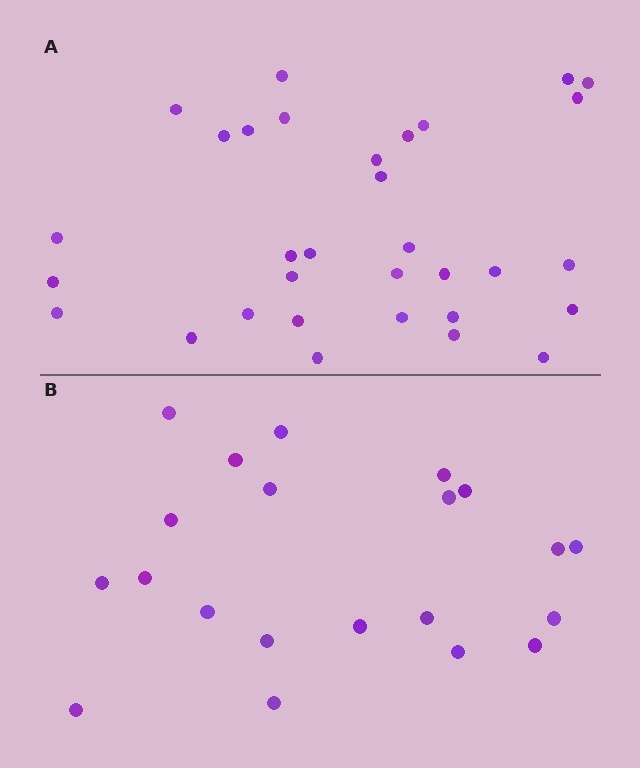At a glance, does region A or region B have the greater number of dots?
Region A (the top region) has more dots.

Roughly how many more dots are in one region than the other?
Region A has roughly 12 or so more dots than region B.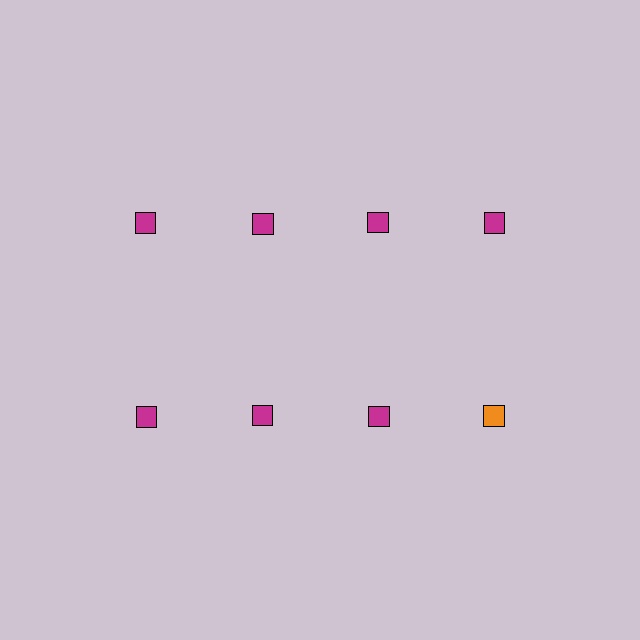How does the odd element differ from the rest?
It has a different color: orange instead of magenta.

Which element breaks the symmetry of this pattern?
The orange square in the second row, second from right column breaks the symmetry. All other shapes are magenta squares.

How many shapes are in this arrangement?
There are 8 shapes arranged in a grid pattern.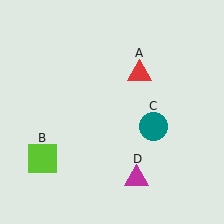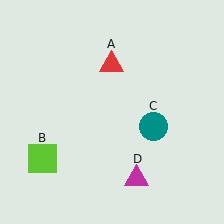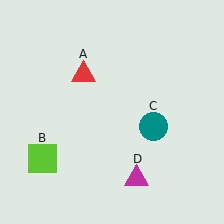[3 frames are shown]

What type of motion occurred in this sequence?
The red triangle (object A) rotated counterclockwise around the center of the scene.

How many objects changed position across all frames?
1 object changed position: red triangle (object A).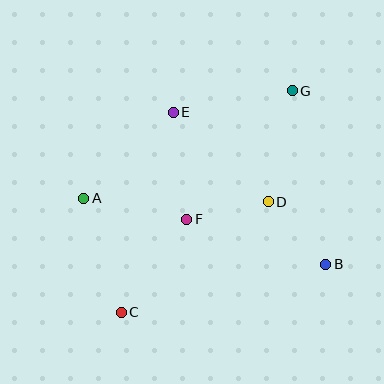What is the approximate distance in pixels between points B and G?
The distance between B and G is approximately 177 pixels.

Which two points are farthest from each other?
Points C and G are farthest from each other.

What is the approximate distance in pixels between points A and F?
The distance between A and F is approximately 105 pixels.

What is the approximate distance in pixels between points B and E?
The distance between B and E is approximately 216 pixels.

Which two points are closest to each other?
Points D and F are closest to each other.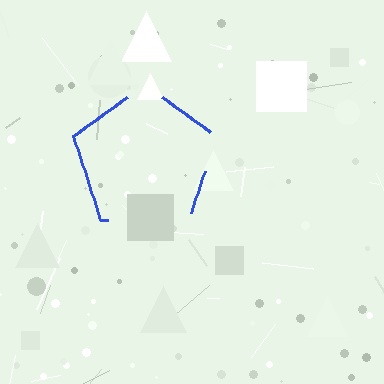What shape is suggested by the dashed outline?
The dashed outline suggests a pentagon.